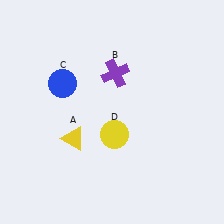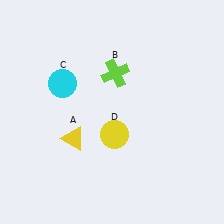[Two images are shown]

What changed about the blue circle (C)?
In Image 1, C is blue. In Image 2, it changed to cyan.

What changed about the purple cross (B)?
In Image 1, B is purple. In Image 2, it changed to lime.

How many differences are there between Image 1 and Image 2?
There are 2 differences between the two images.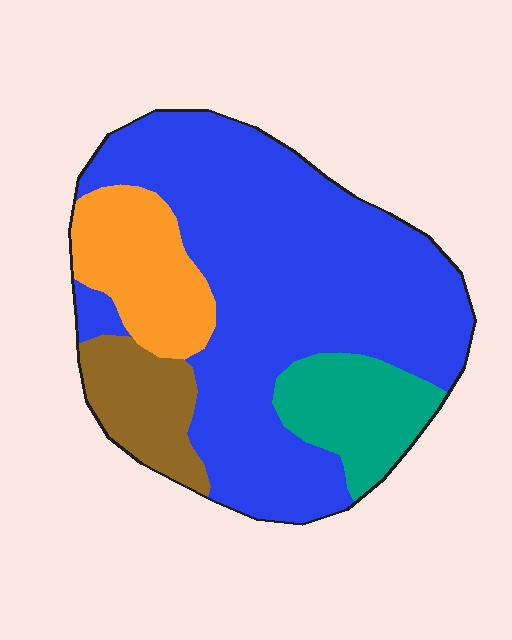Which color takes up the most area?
Blue, at roughly 65%.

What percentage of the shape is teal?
Teal covers around 10% of the shape.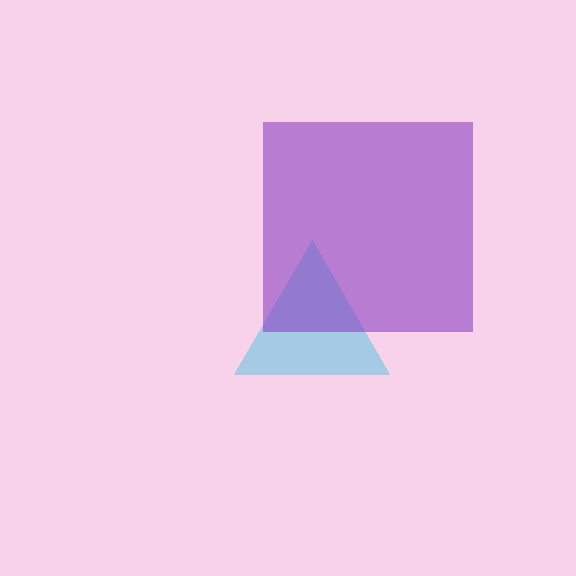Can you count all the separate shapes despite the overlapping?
Yes, there are 2 separate shapes.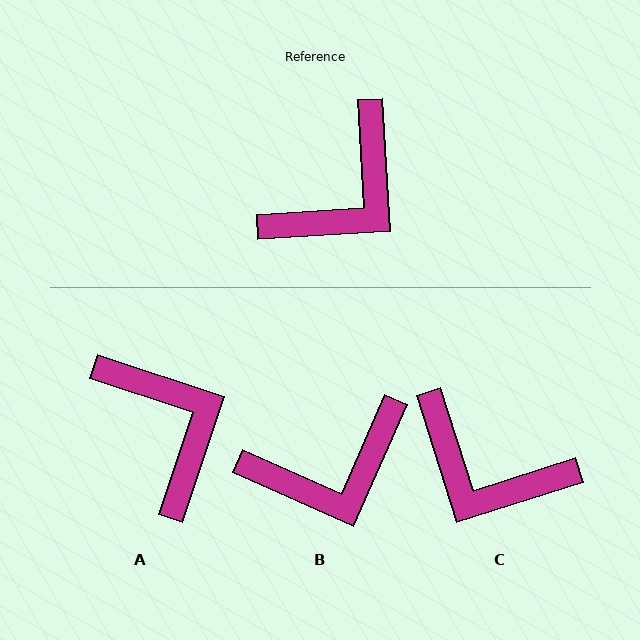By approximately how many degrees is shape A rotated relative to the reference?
Approximately 68 degrees counter-clockwise.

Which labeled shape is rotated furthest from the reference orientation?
C, about 76 degrees away.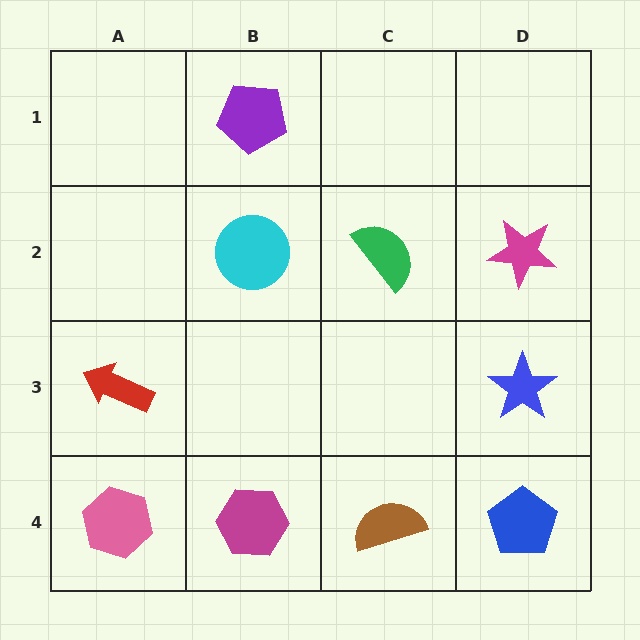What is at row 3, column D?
A blue star.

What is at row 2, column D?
A magenta star.